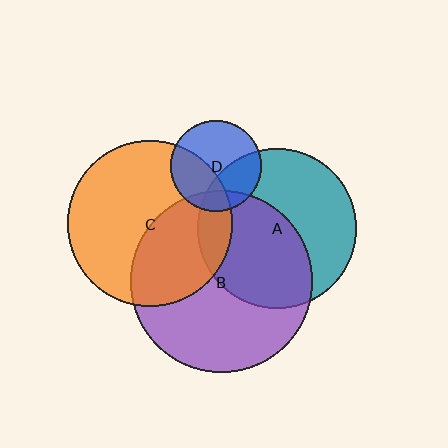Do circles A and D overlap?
Yes.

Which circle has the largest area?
Circle B (purple).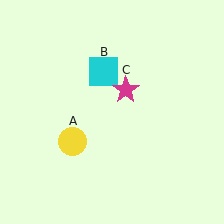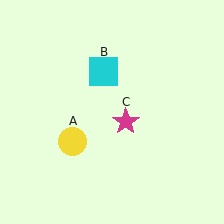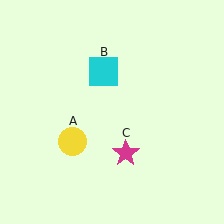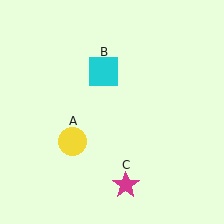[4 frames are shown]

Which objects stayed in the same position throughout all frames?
Yellow circle (object A) and cyan square (object B) remained stationary.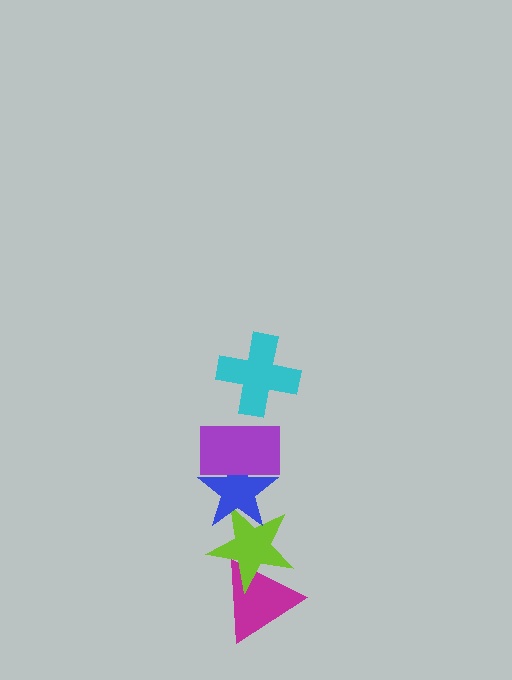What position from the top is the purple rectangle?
The purple rectangle is 2nd from the top.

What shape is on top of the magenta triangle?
The lime star is on top of the magenta triangle.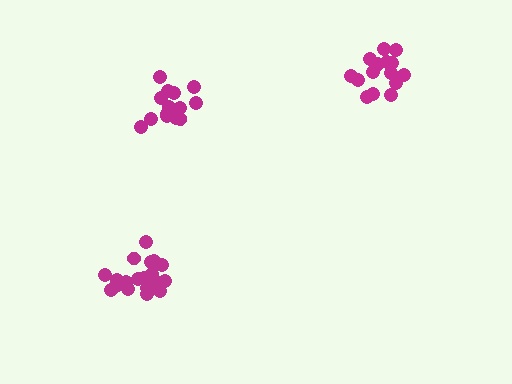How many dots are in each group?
Group 1: 19 dots, Group 2: 14 dots, Group 3: 16 dots (49 total).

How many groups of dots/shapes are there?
There are 3 groups.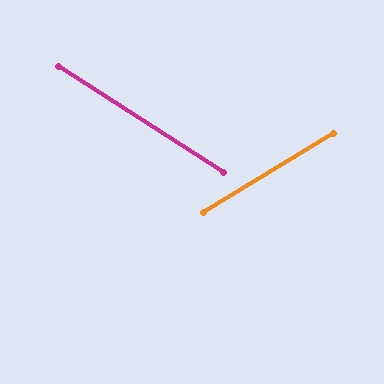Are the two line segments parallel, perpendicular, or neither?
Neither parallel nor perpendicular — they differ by about 64°.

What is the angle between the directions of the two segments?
Approximately 64 degrees.